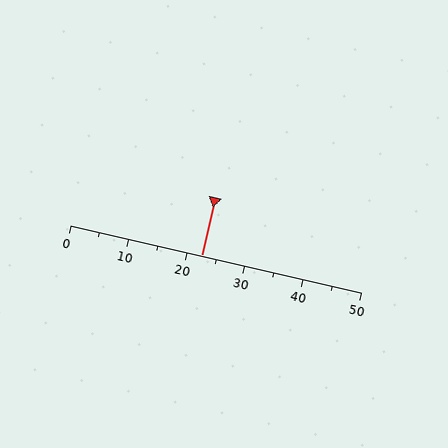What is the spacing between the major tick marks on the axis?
The major ticks are spaced 10 apart.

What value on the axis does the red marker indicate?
The marker indicates approximately 22.5.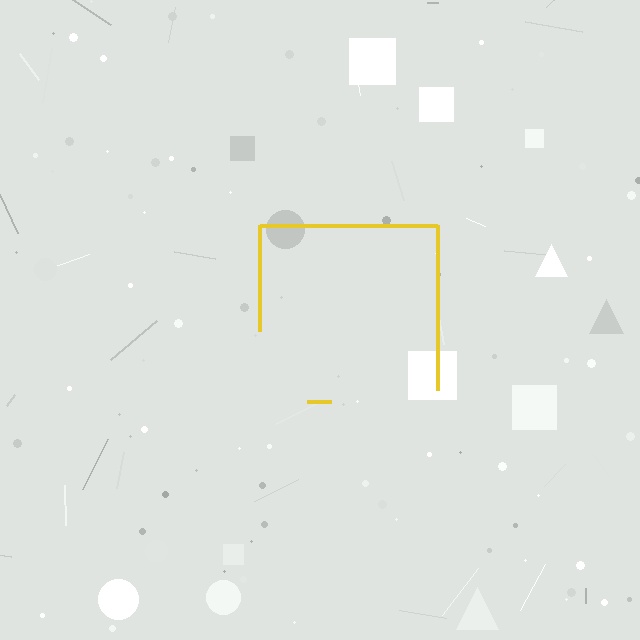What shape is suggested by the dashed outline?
The dashed outline suggests a square.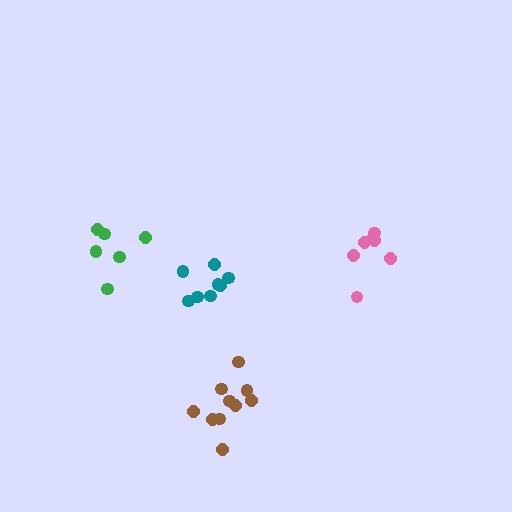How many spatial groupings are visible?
There are 4 spatial groupings.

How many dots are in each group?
Group 1: 6 dots, Group 2: 8 dots, Group 3: 7 dots, Group 4: 10 dots (31 total).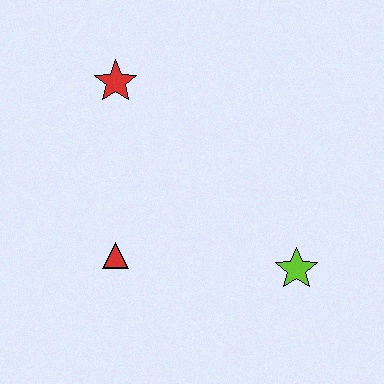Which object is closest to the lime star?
The red triangle is closest to the lime star.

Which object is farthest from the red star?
The lime star is farthest from the red star.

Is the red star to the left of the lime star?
Yes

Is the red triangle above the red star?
No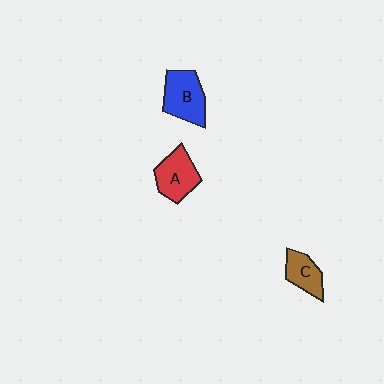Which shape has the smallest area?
Shape C (brown).